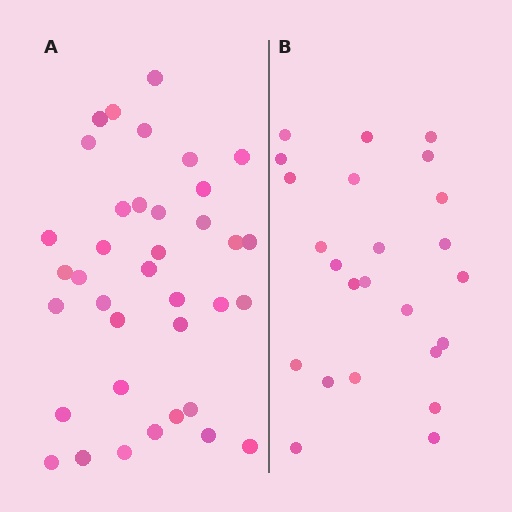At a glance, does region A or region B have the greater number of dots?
Region A (the left region) has more dots.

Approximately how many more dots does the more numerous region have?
Region A has approximately 15 more dots than region B.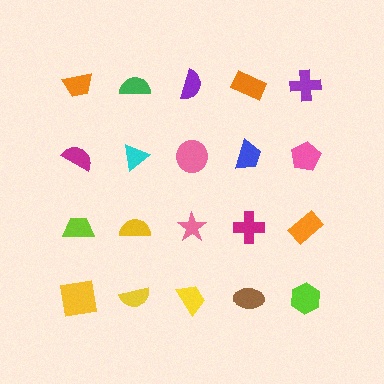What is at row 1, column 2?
A green semicircle.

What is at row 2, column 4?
A blue trapezoid.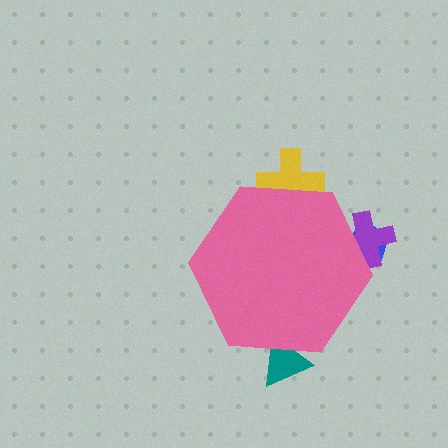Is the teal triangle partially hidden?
Yes, the teal triangle is partially hidden behind the pink hexagon.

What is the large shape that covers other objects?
A pink hexagon.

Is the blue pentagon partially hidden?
Yes, the blue pentagon is partially hidden behind the pink hexagon.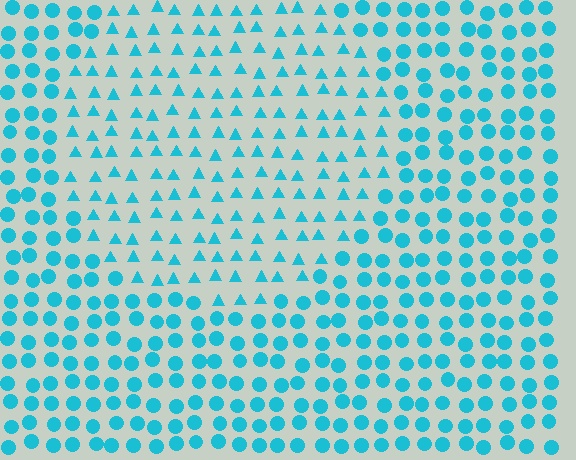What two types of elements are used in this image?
The image uses triangles inside the circle region and circles outside it.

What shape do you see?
I see a circle.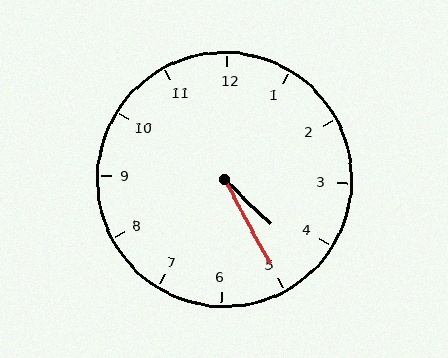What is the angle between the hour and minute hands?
Approximately 18 degrees.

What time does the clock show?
4:25.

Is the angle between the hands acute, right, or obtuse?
It is acute.